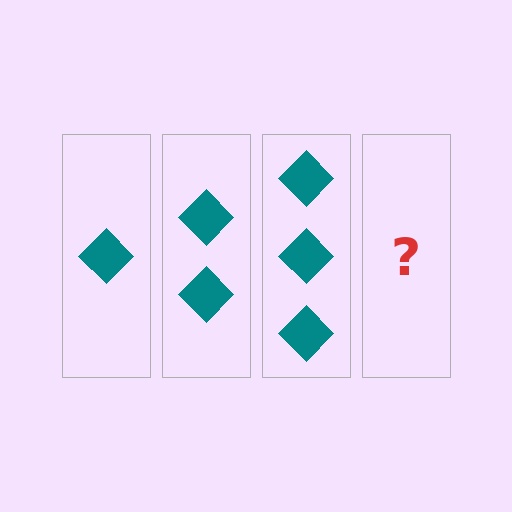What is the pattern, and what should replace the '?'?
The pattern is that each step adds one more diamond. The '?' should be 4 diamonds.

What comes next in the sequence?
The next element should be 4 diamonds.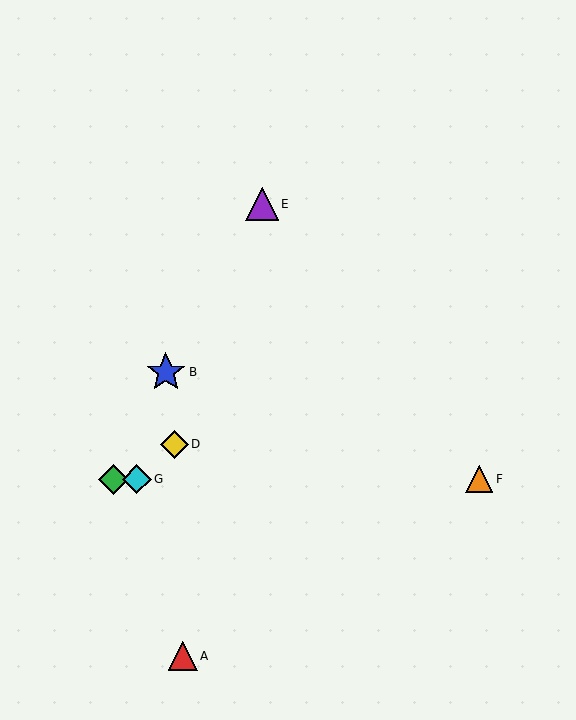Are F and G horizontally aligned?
Yes, both are at y≈479.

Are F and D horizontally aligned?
No, F is at y≈479 and D is at y≈444.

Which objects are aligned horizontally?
Objects C, F, G are aligned horizontally.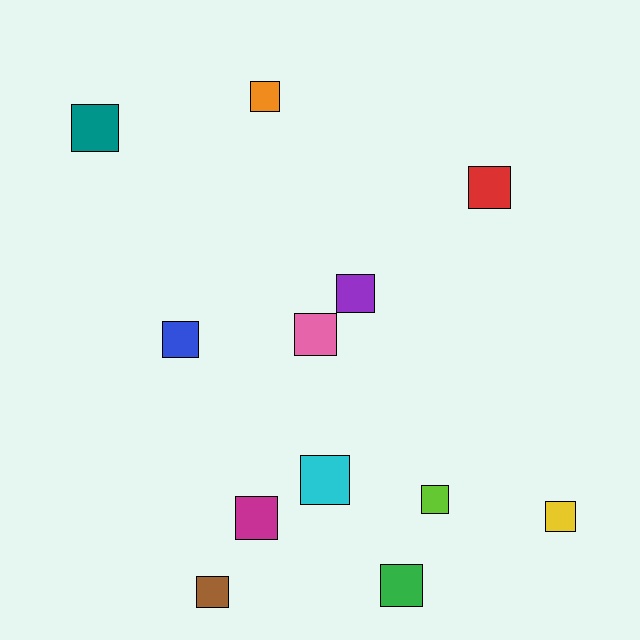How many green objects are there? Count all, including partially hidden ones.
There is 1 green object.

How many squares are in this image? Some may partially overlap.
There are 12 squares.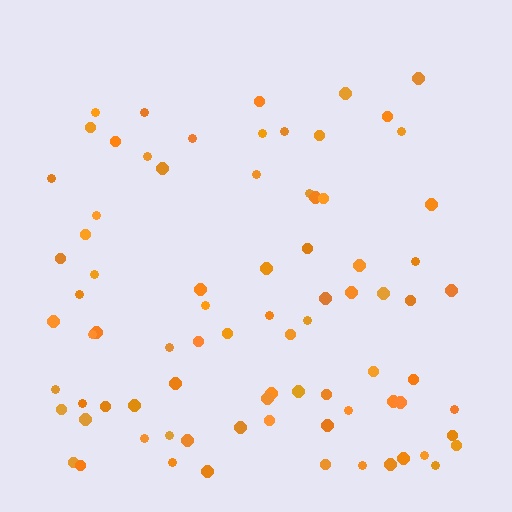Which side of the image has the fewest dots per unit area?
The top.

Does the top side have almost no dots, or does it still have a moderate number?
Still a moderate number, just noticeably fewer than the bottom.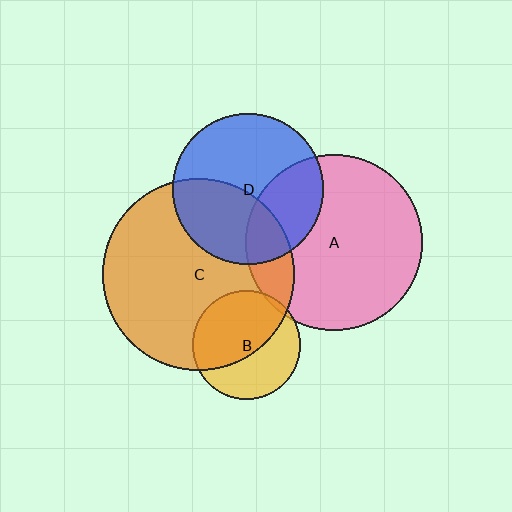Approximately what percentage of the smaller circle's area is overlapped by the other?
Approximately 15%.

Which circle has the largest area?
Circle C (orange).